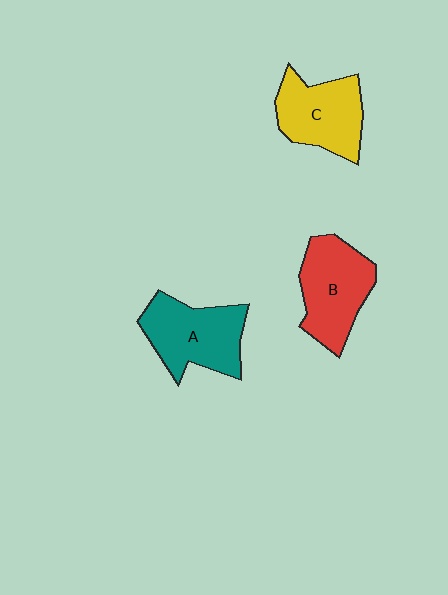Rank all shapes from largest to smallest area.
From largest to smallest: A (teal), B (red), C (yellow).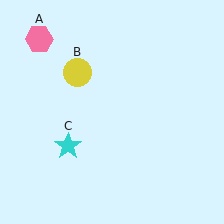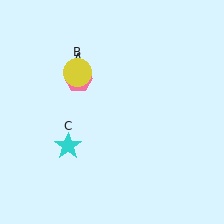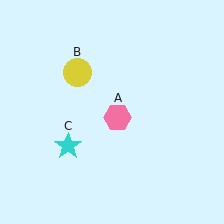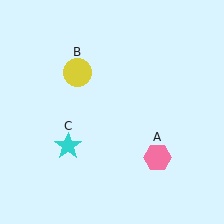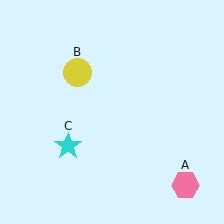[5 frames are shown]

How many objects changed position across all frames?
1 object changed position: pink hexagon (object A).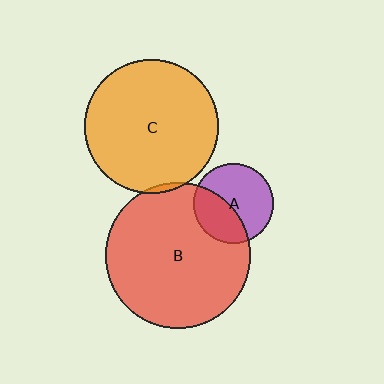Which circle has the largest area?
Circle B (red).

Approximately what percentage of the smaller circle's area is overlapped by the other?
Approximately 40%.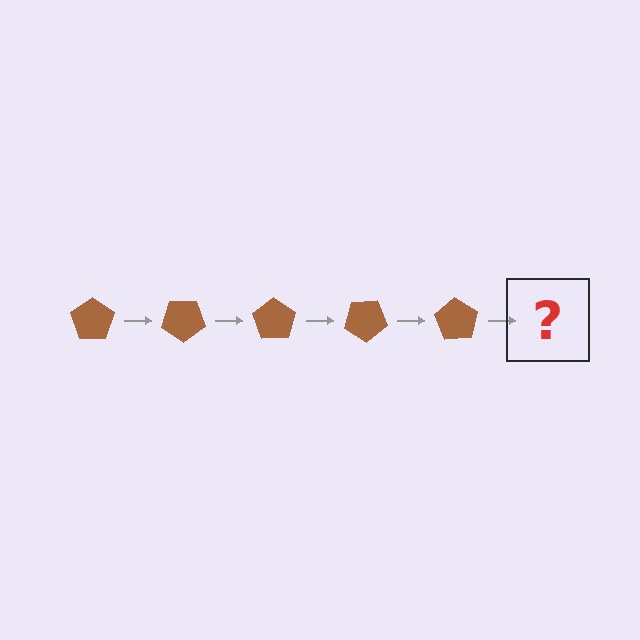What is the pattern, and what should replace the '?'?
The pattern is that the pentagon rotates 35 degrees each step. The '?' should be a brown pentagon rotated 175 degrees.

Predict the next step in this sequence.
The next step is a brown pentagon rotated 175 degrees.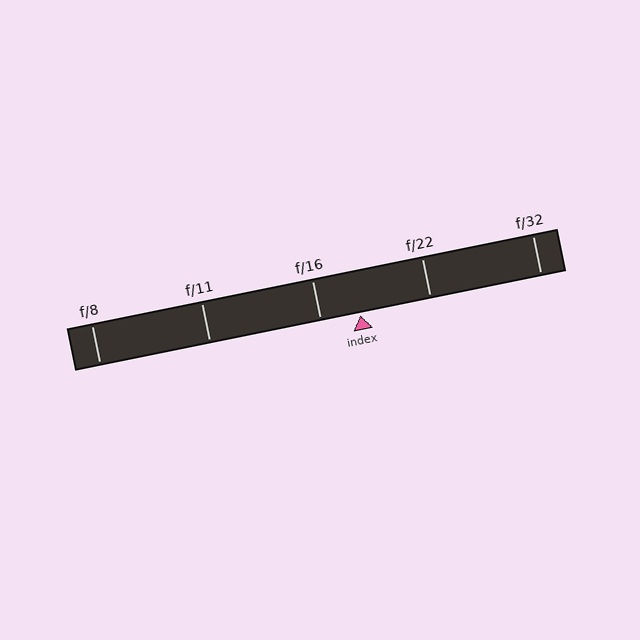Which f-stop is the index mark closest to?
The index mark is closest to f/16.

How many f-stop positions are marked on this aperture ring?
There are 5 f-stop positions marked.